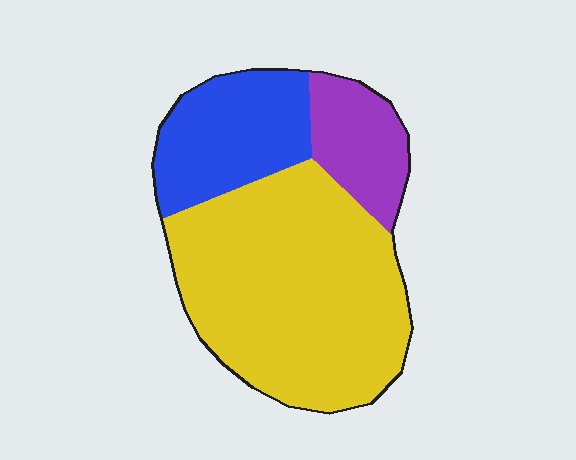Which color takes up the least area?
Purple, at roughly 15%.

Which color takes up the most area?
Yellow, at roughly 60%.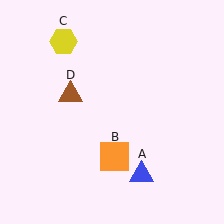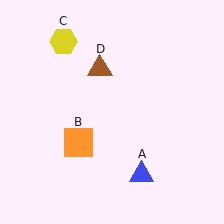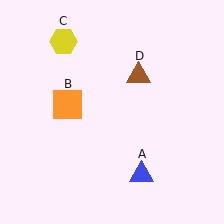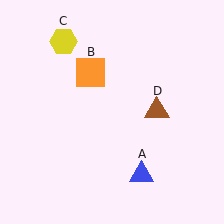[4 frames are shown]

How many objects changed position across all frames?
2 objects changed position: orange square (object B), brown triangle (object D).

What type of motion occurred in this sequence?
The orange square (object B), brown triangle (object D) rotated clockwise around the center of the scene.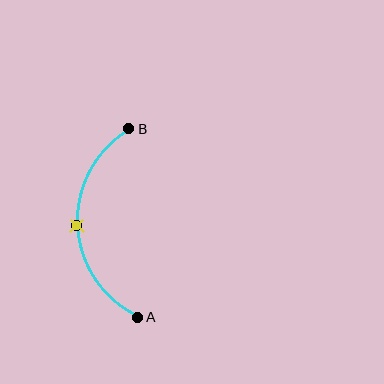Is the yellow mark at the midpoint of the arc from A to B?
Yes. The yellow mark lies on the arc at equal arc-length from both A and B — it is the arc midpoint.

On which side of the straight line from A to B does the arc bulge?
The arc bulges to the left of the straight line connecting A and B.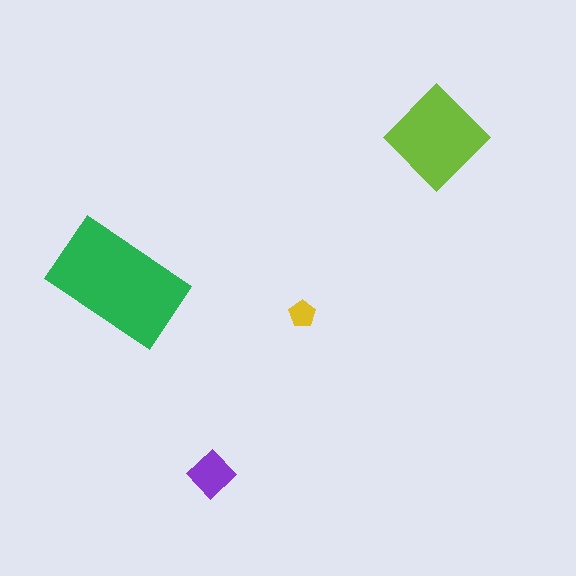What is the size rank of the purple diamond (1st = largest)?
3rd.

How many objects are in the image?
There are 4 objects in the image.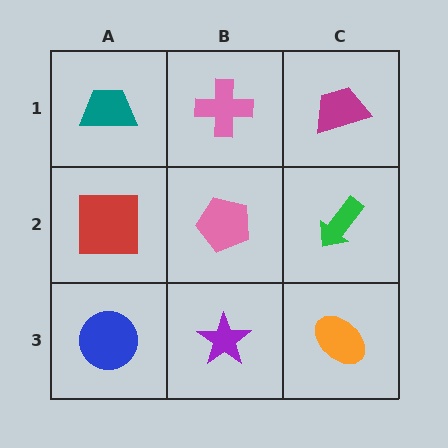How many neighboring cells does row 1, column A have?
2.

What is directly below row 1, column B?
A pink pentagon.